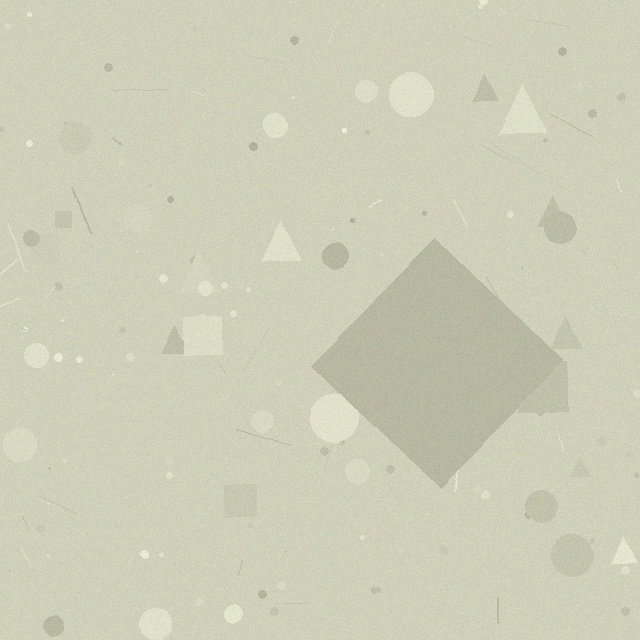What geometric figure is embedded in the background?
A diamond is embedded in the background.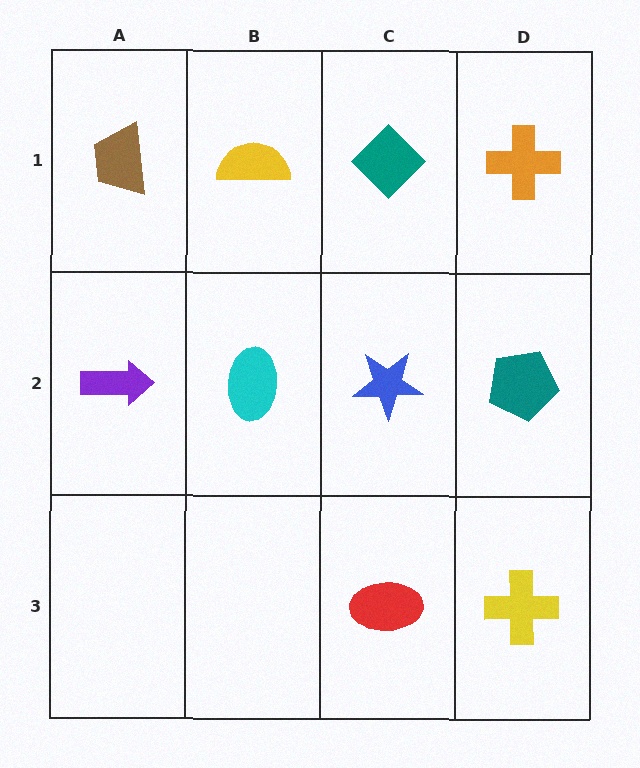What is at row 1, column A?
A brown trapezoid.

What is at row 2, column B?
A cyan ellipse.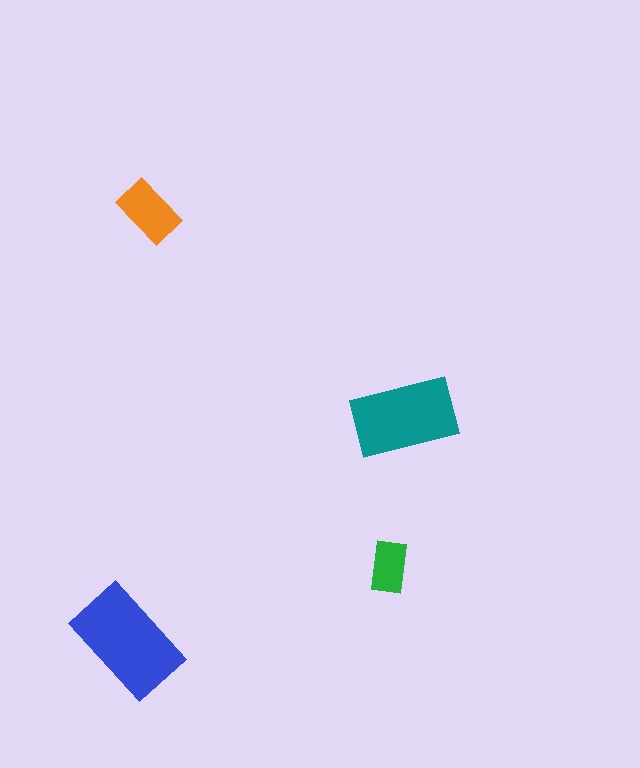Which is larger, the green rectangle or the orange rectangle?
The orange one.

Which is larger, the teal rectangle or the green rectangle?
The teal one.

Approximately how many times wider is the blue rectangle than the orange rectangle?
About 2 times wider.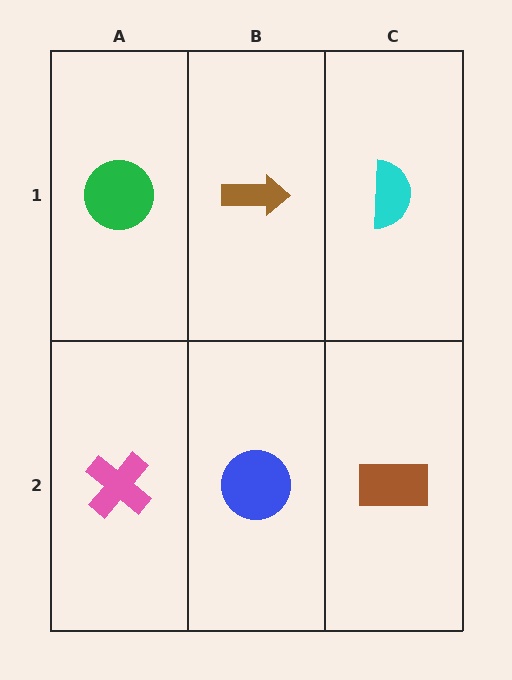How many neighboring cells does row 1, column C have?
2.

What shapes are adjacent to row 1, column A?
A pink cross (row 2, column A), a brown arrow (row 1, column B).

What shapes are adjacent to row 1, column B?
A blue circle (row 2, column B), a green circle (row 1, column A), a cyan semicircle (row 1, column C).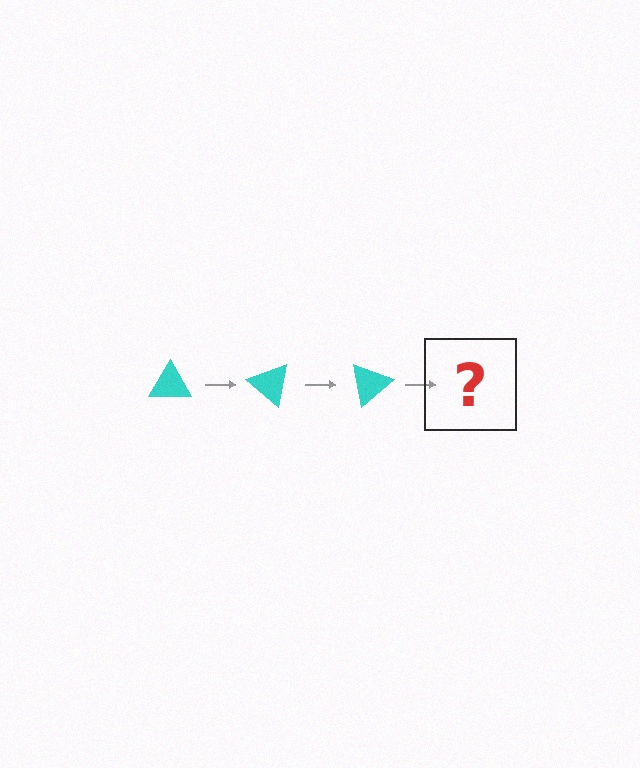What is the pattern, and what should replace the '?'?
The pattern is that the triangle rotates 40 degrees each step. The '?' should be a cyan triangle rotated 120 degrees.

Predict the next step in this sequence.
The next step is a cyan triangle rotated 120 degrees.